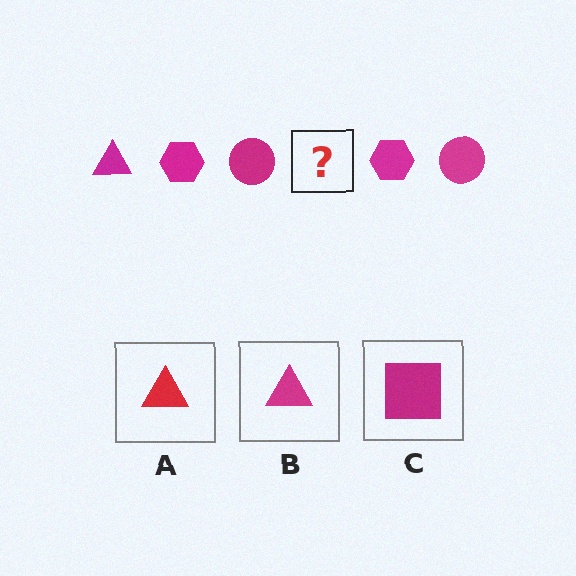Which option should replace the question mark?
Option B.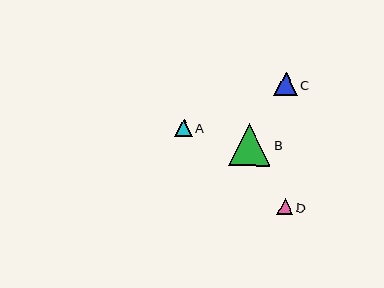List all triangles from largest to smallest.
From largest to smallest: B, C, A, D.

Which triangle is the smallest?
Triangle D is the smallest with a size of approximately 16 pixels.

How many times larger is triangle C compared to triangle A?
Triangle C is approximately 1.3 times the size of triangle A.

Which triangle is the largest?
Triangle B is the largest with a size of approximately 42 pixels.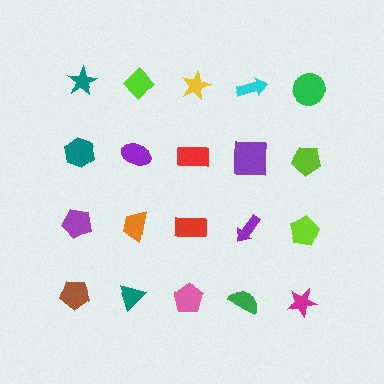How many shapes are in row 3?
5 shapes.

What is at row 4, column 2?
A teal triangle.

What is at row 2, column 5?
A lime pentagon.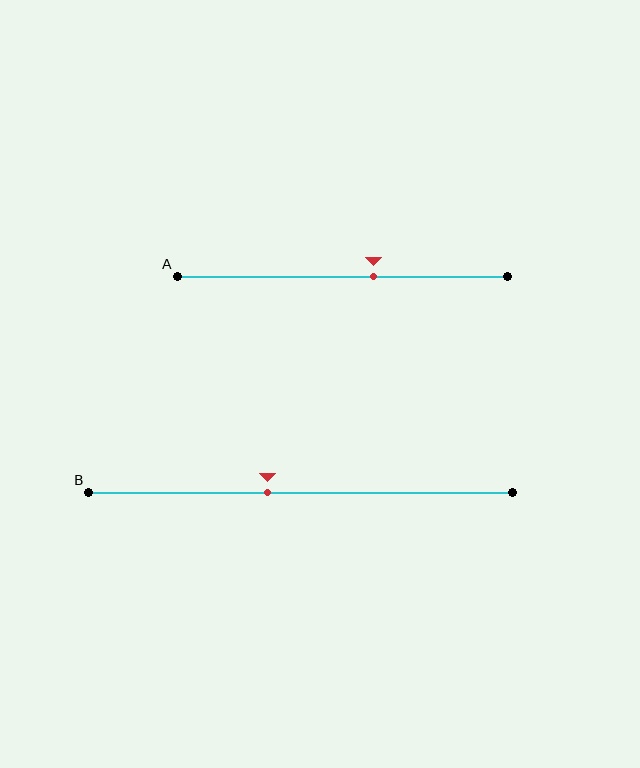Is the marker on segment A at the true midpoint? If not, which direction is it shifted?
No, the marker on segment A is shifted to the right by about 9% of the segment length.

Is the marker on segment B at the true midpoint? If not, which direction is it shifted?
No, the marker on segment B is shifted to the left by about 8% of the segment length.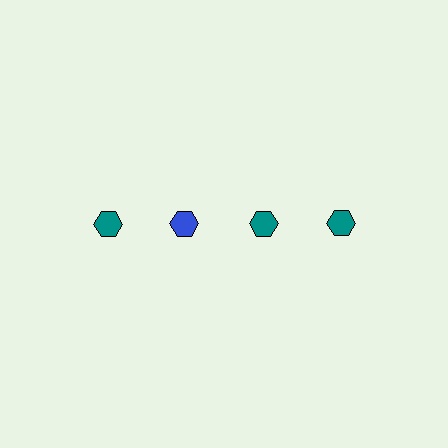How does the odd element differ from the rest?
It has a different color: blue instead of teal.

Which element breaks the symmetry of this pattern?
The blue hexagon in the top row, second from left column breaks the symmetry. All other shapes are teal hexagons.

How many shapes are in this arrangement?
There are 4 shapes arranged in a grid pattern.